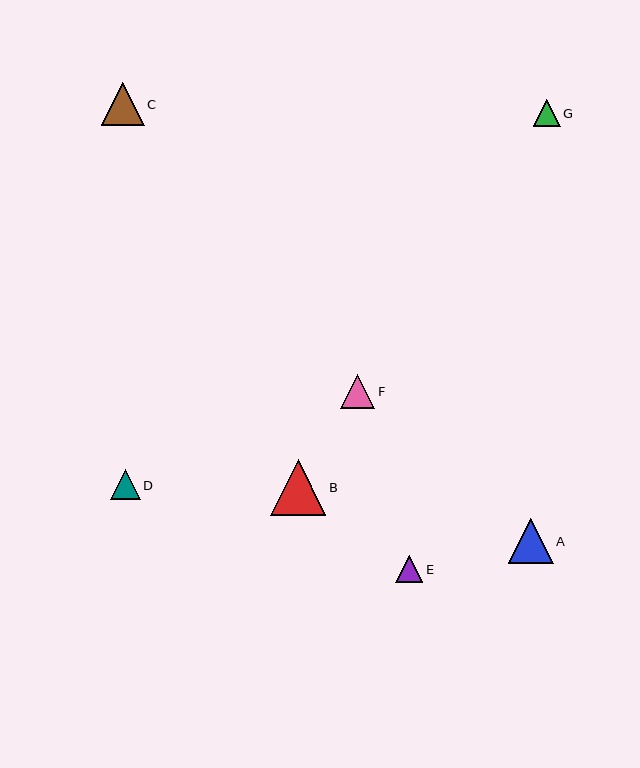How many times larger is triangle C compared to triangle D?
Triangle C is approximately 1.4 times the size of triangle D.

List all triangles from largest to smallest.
From largest to smallest: B, A, C, F, D, E, G.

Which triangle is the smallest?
Triangle G is the smallest with a size of approximately 27 pixels.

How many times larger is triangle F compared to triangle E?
Triangle F is approximately 1.3 times the size of triangle E.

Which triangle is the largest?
Triangle B is the largest with a size of approximately 55 pixels.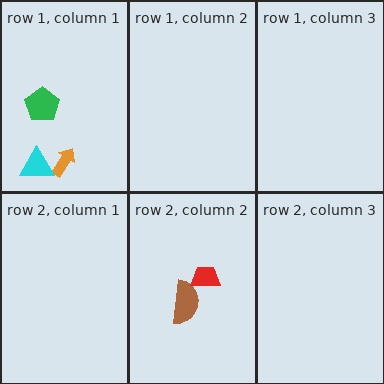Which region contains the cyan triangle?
The row 1, column 1 region.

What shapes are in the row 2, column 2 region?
The brown semicircle, the red trapezoid.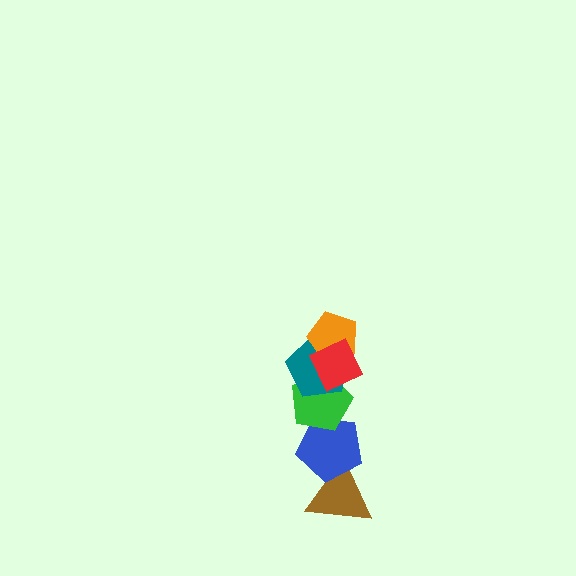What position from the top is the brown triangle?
The brown triangle is 6th from the top.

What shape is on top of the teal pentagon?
The orange pentagon is on top of the teal pentagon.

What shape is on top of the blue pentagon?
The green pentagon is on top of the blue pentagon.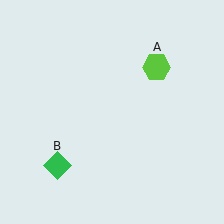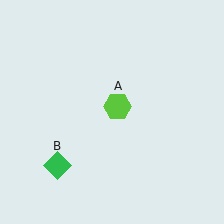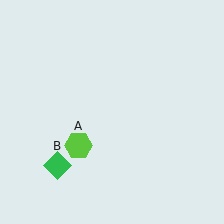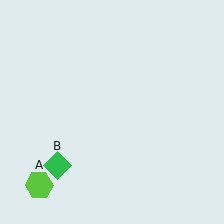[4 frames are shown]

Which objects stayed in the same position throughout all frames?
Green diamond (object B) remained stationary.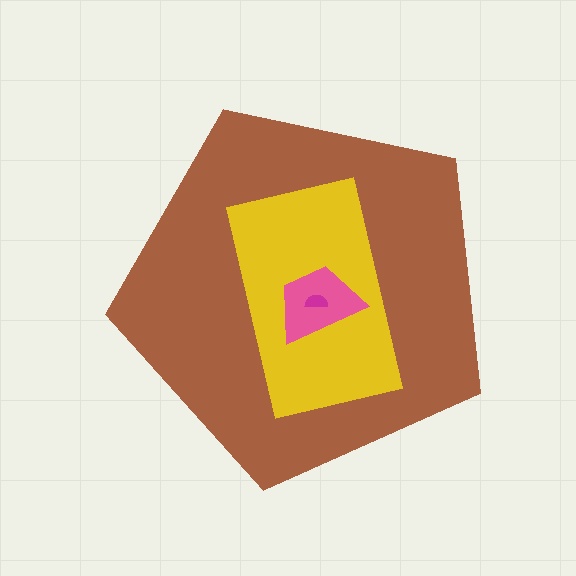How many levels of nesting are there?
4.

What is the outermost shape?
The brown pentagon.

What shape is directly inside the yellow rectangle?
The pink trapezoid.